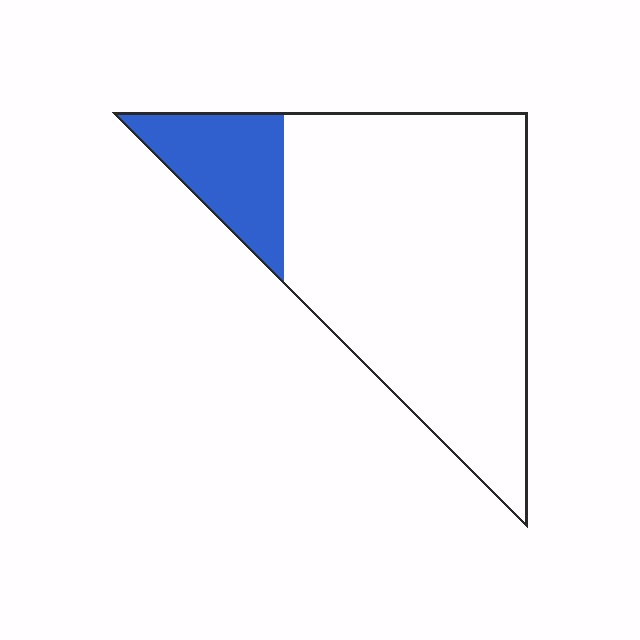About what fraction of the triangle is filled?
About one sixth (1/6).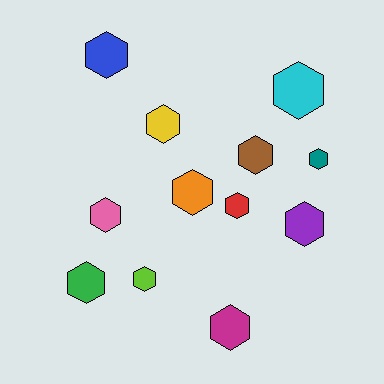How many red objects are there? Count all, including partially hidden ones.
There is 1 red object.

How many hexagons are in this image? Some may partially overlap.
There are 12 hexagons.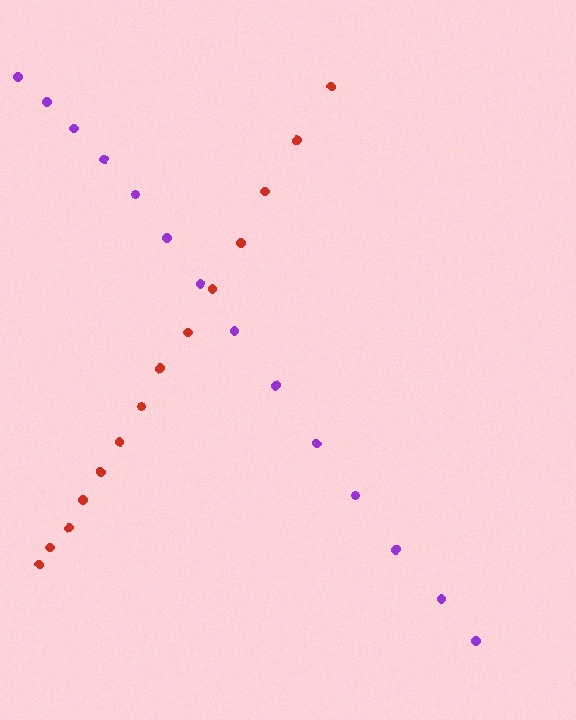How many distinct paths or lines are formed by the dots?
There are 2 distinct paths.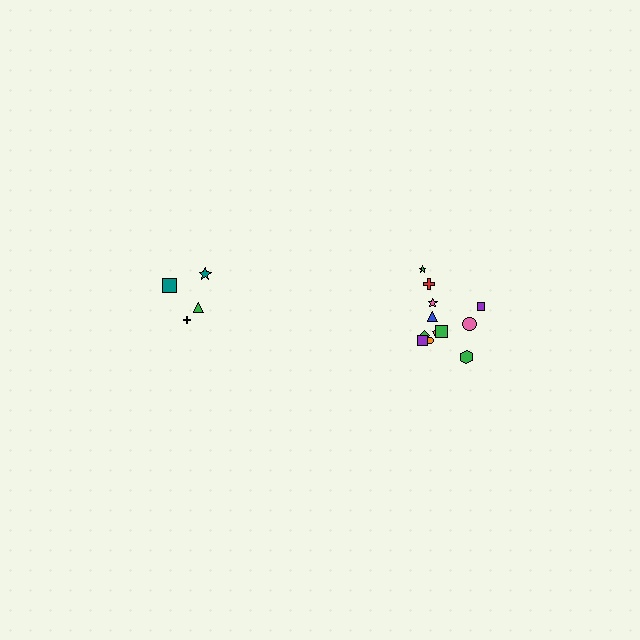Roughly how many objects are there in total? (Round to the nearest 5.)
Roughly 15 objects in total.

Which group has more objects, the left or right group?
The right group.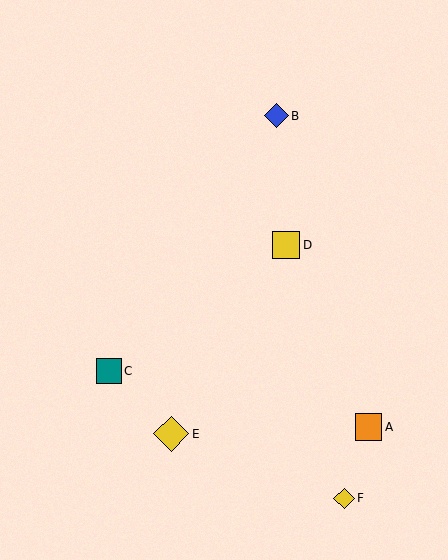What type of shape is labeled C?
Shape C is a teal square.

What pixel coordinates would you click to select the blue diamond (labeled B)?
Click at (276, 116) to select the blue diamond B.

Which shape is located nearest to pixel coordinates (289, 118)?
The blue diamond (labeled B) at (276, 116) is nearest to that location.